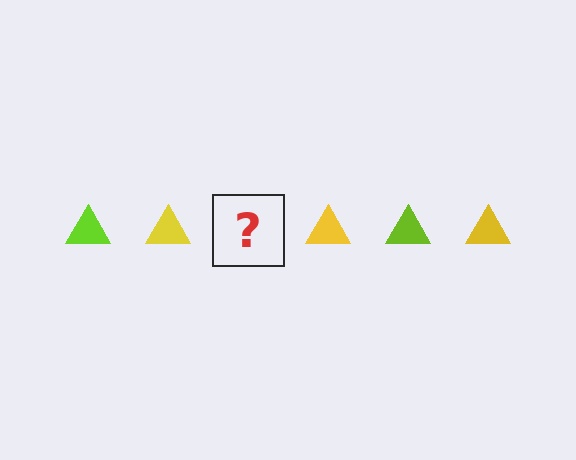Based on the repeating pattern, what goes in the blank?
The blank should be a lime triangle.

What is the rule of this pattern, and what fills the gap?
The rule is that the pattern cycles through lime, yellow triangles. The gap should be filled with a lime triangle.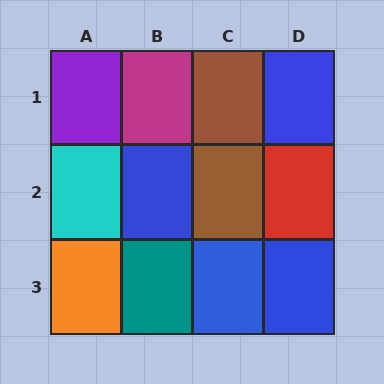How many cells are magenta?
1 cell is magenta.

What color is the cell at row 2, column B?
Blue.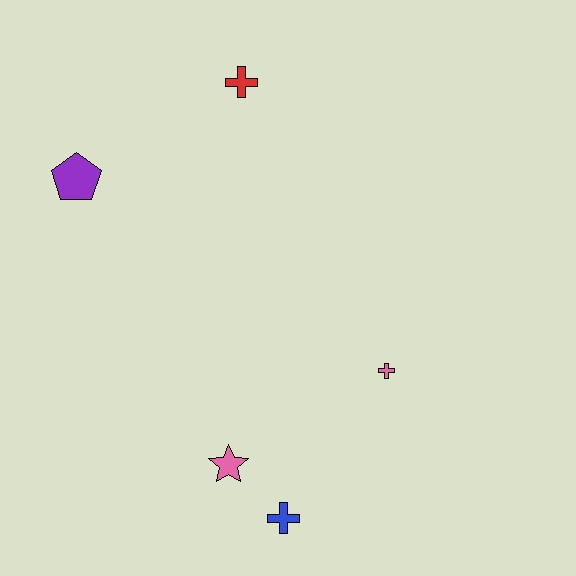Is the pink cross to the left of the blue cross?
No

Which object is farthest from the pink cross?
The purple pentagon is farthest from the pink cross.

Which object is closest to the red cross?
The purple pentagon is closest to the red cross.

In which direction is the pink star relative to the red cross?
The pink star is below the red cross.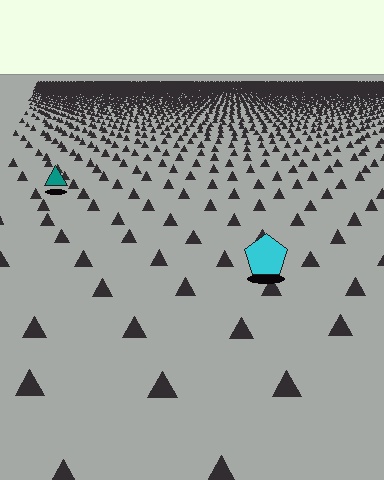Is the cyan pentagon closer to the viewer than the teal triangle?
Yes. The cyan pentagon is closer — you can tell from the texture gradient: the ground texture is coarser near it.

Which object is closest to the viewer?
The cyan pentagon is closest. The texture marks near it are larger and more spread out.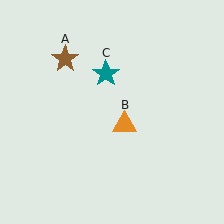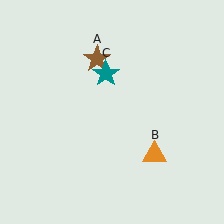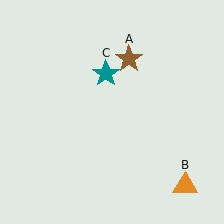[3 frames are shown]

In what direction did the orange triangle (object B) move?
The orange triangle (object B) moved down and to the right.